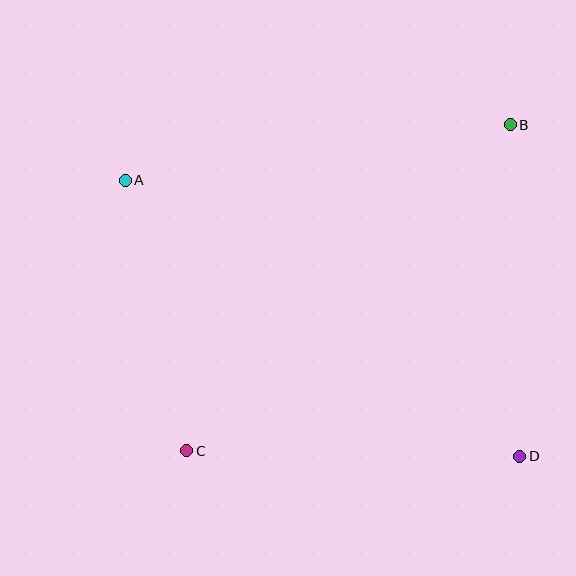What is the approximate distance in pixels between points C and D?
The distance between C and D is approximately 333 pixels.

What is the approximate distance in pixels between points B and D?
The distance between B and D is approximately 331 pixels.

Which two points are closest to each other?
Points A and C are closest to each other.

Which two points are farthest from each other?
Points A and D are farthest from each other.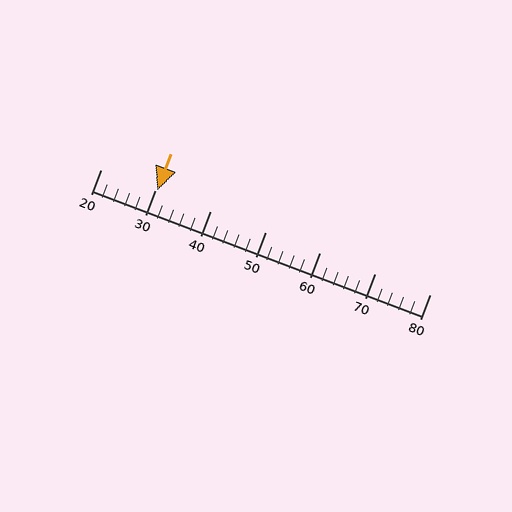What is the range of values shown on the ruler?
The ruler shows values from 20 to 80.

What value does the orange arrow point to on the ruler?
The orange arrow points to approximately 30.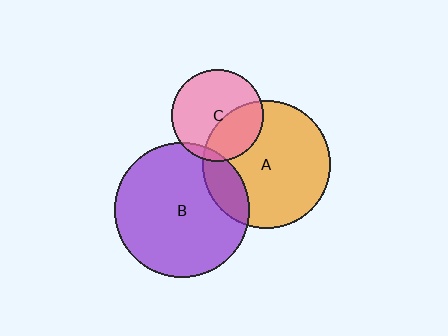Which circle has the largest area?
Circle B (purple).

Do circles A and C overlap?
Yes.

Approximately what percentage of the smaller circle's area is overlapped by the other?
Approximately 35%.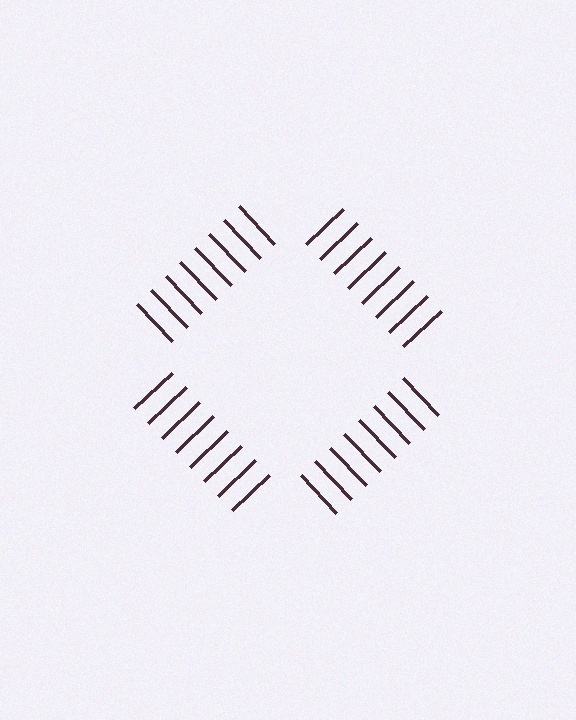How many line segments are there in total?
32 — 8 along each of the 4 edges.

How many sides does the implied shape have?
4 sides — the line-ends trace a square.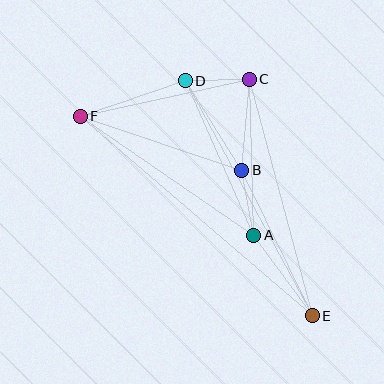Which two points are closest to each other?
Points C and D are closest to each other.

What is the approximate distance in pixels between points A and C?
The distance between A and C is approximately 156 pixels.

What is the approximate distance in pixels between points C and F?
The distance between C and F is approximately 173 pixels.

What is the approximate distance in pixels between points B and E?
The distance between B and E is approximately 162 pixels.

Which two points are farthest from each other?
Points E and F are farthest from each other.